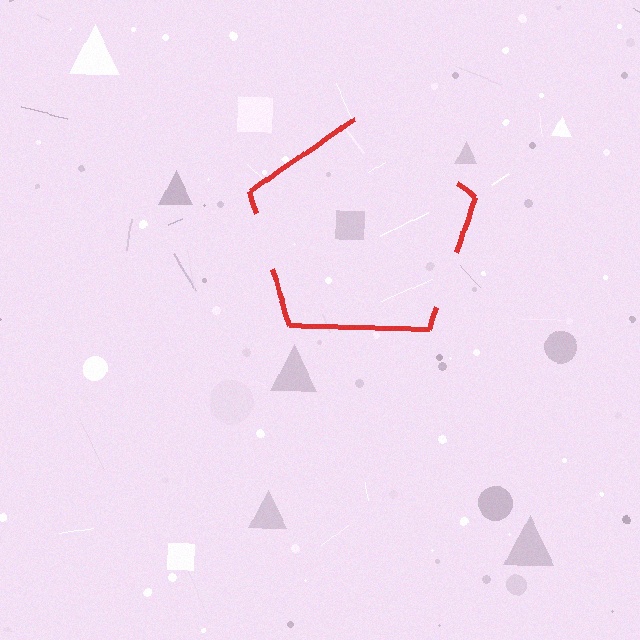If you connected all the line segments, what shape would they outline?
They would outline a pentagon.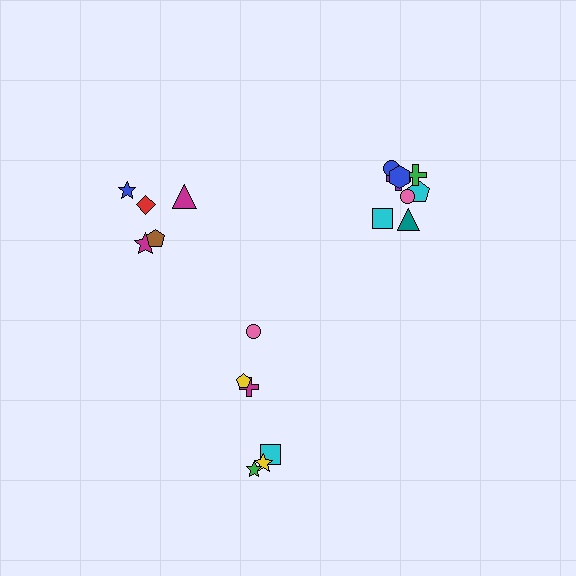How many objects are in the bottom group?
There are 6 objects.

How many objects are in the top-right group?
There are 8 objects.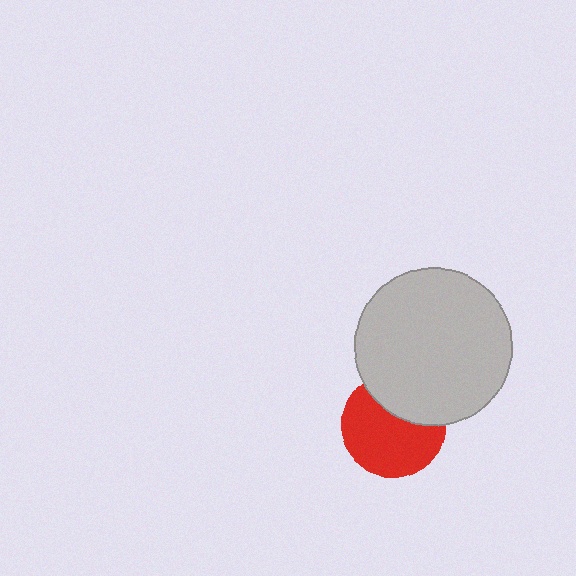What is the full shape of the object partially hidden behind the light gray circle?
The partially hidden object is a red circle.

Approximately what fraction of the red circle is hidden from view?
Roughly 33% of the red circle is hidden behind the light gray circle.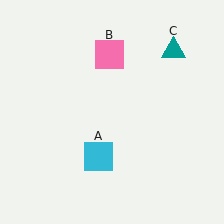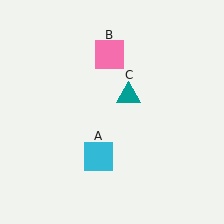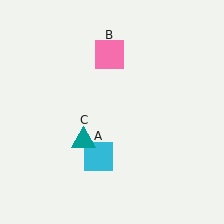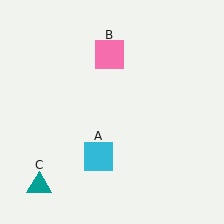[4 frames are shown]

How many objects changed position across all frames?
1 object changed position: teal triangle (object C).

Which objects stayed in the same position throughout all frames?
Cyan square (object A) and pink square (object B) remained stationary.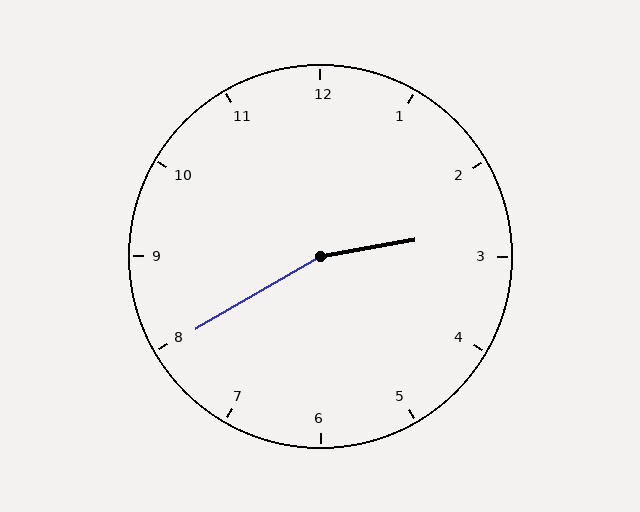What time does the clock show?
2:40.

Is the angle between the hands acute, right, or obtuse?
It is obtuse.